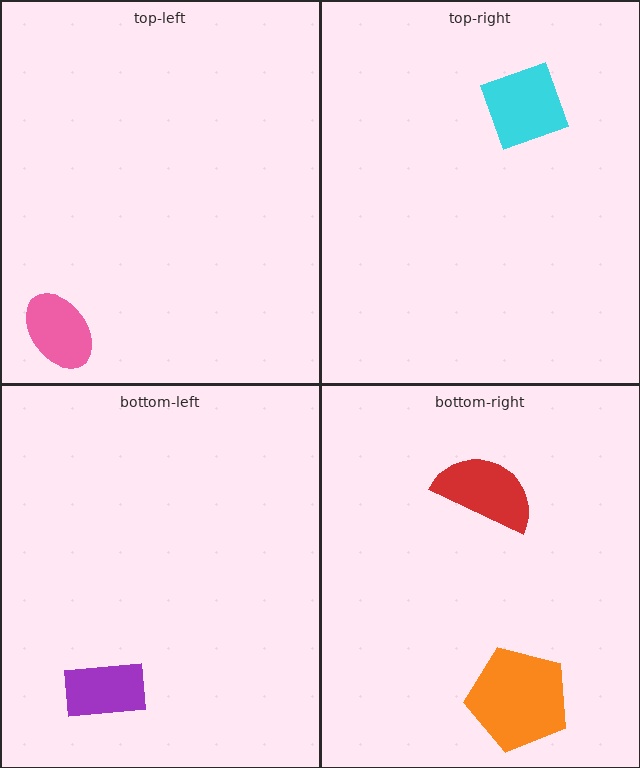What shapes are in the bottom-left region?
The purple rectangle.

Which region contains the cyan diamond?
The top-right region.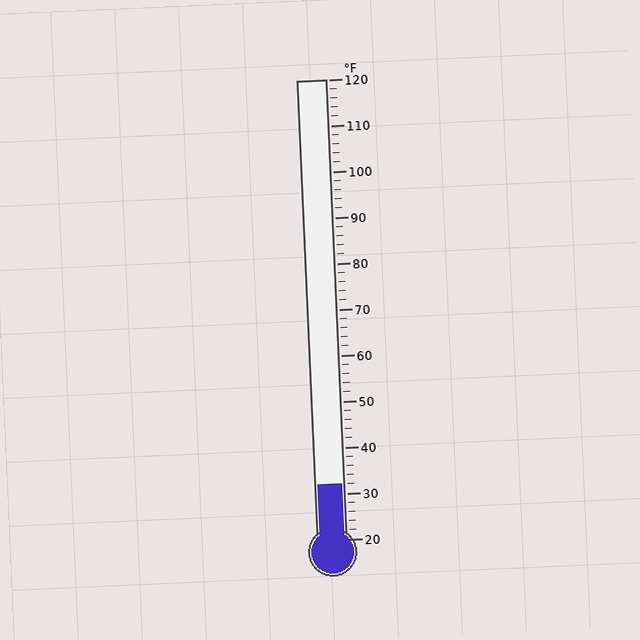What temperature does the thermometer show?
The thermometer shows approximately 32°F.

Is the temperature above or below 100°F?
The temperature is below 100°F.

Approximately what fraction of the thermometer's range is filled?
The thermometer is filled to approximately 10% of its range.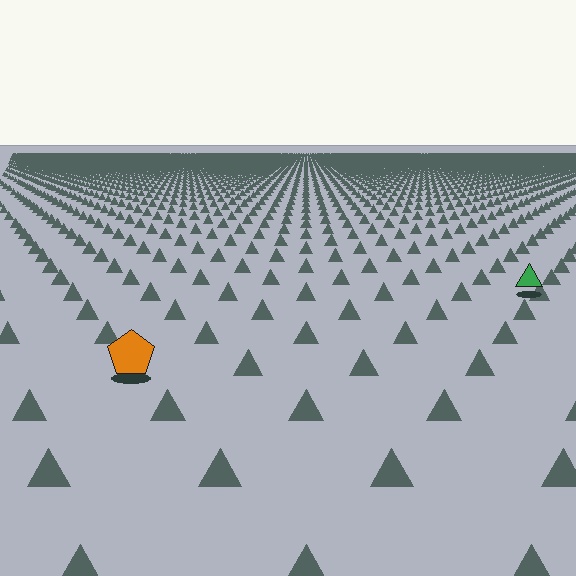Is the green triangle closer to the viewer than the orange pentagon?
No. The orange pentagon is closer — you can tell from the texture gradient: the ground texture is coarser near it.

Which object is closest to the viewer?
The orange pentagon is closest. The texture marks near it are larger and more spread out.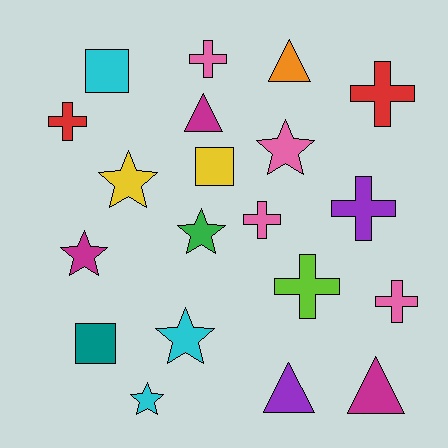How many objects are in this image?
There are 20 objects.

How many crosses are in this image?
There are 7 crosses.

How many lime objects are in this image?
There is 1 lime object.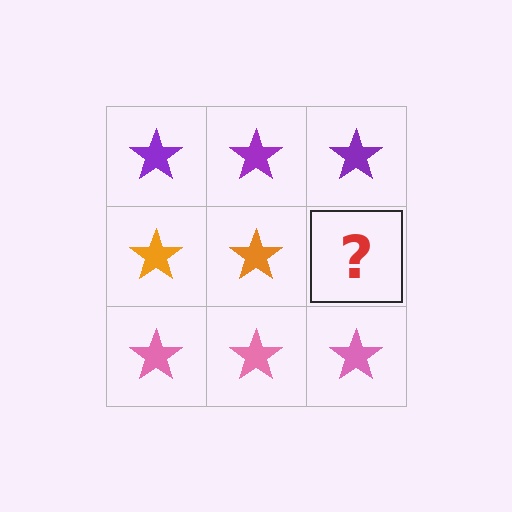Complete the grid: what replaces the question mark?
The question mark should be replaced with an orange star.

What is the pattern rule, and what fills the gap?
The rule is that each row has a consistent color. The gap should be filled with an orange star.